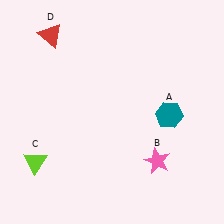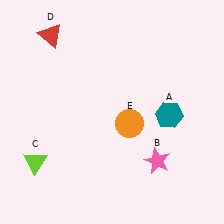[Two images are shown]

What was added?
An orange circle (E) was added in Image 2.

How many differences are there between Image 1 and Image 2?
There is 1 difference between the two images.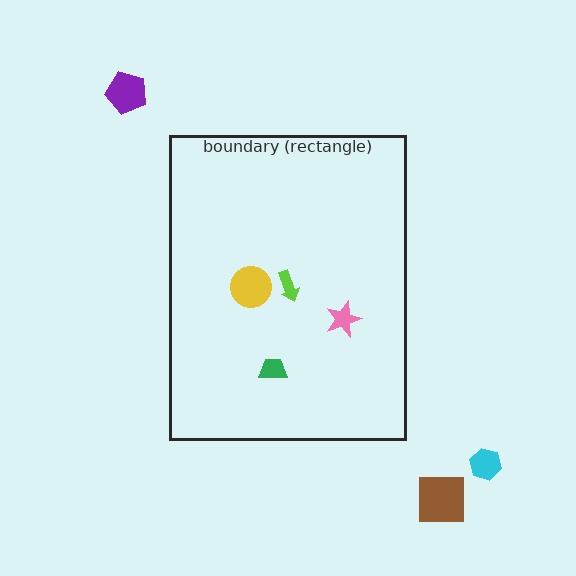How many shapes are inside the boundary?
4 inside, 3 outside.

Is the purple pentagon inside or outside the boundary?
Outside.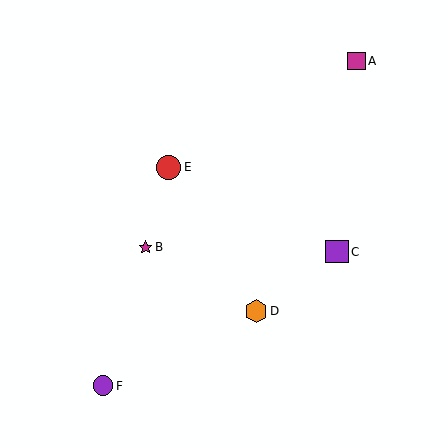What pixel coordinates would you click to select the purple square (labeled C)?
Click at (337, 252) to select the purple square C.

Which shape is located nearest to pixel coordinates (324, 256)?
The purple square (labeled C) at (337, 252) is nearest to that location.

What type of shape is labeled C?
Shape C is a purple square.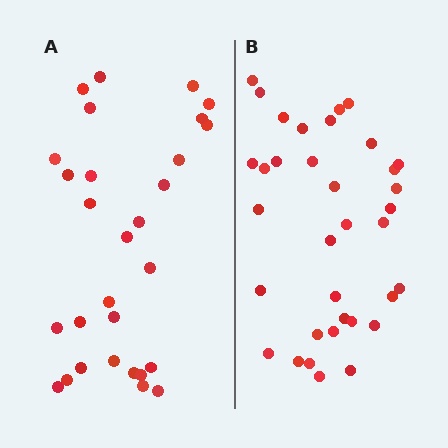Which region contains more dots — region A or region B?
Region B (the right region) has more dots.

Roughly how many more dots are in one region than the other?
Region B has about 6 more dots than region A.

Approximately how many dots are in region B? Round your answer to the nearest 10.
About 40 dots. (The exact count is 35, which rounds to 40.)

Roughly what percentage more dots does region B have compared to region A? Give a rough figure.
About 20% more.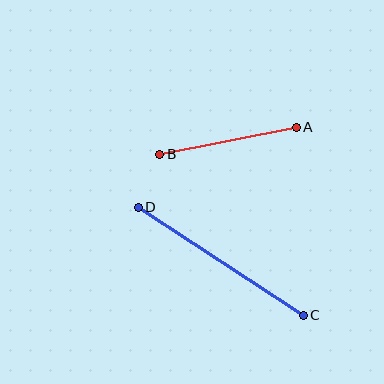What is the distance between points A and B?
The distance is approximately 139 pixels.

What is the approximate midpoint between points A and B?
The midpoint is at approximately (228, 141) pixels.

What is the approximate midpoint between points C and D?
The midpoint is at approximately (221, 261) pixels.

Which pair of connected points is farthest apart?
Points C and D are farthest apart.